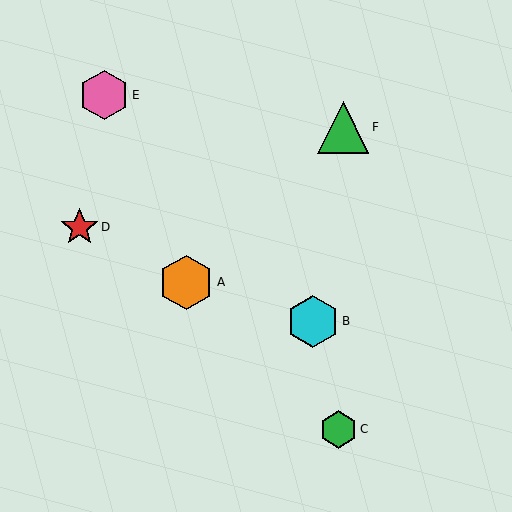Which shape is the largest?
The orange hexagon (labeled A) is the largest.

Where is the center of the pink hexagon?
The center of the pink hexagon is at (104, 95).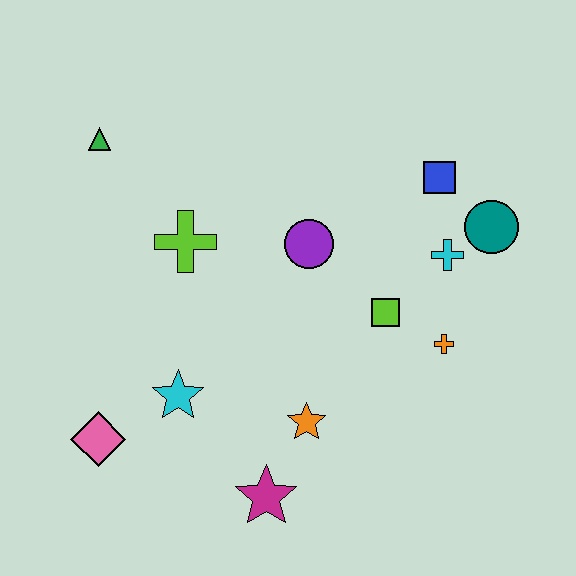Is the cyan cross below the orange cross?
No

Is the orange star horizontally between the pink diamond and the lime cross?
No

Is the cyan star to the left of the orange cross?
Yes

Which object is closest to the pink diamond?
The cyan star is closest to the pink diamond.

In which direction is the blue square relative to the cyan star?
The blue square is to the right of the cyan star.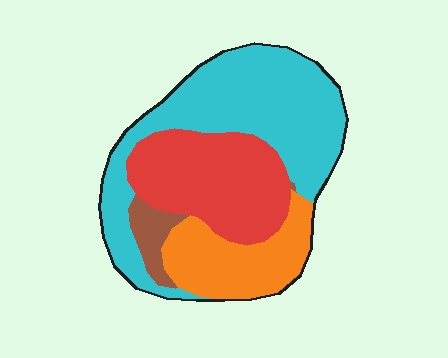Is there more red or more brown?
Red.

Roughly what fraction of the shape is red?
Red covers around 30% of the shape.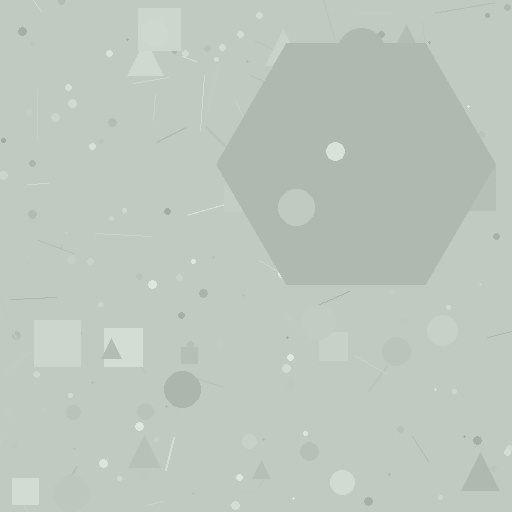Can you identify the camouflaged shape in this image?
The camouflaged shape is a hexagon.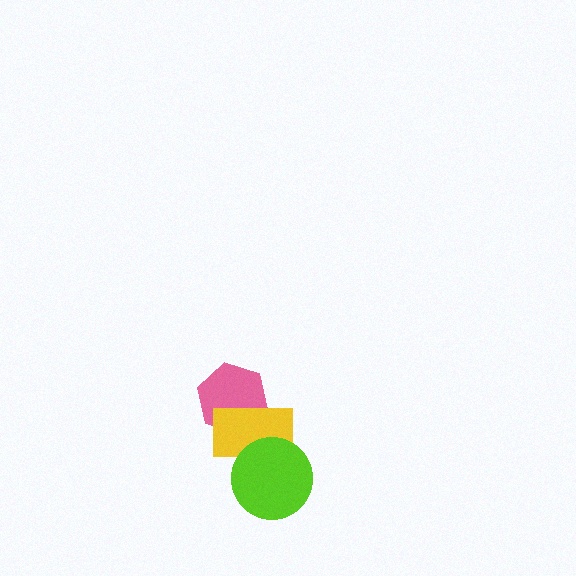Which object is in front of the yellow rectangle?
The lime circle is in front of the yellow rectangle.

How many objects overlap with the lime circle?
1 object overlaps with the lime circle.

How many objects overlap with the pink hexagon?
1 object overlaps with the pink hexagon.